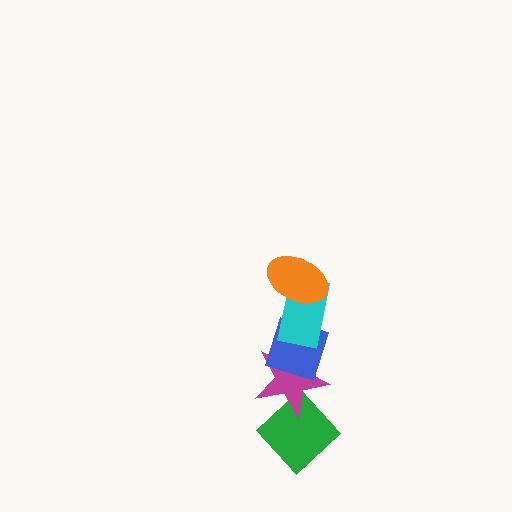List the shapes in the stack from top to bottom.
From top to bottom: the orange ellipse, the cyan rectangle, the blue diamond, the magenta star, the green diamond.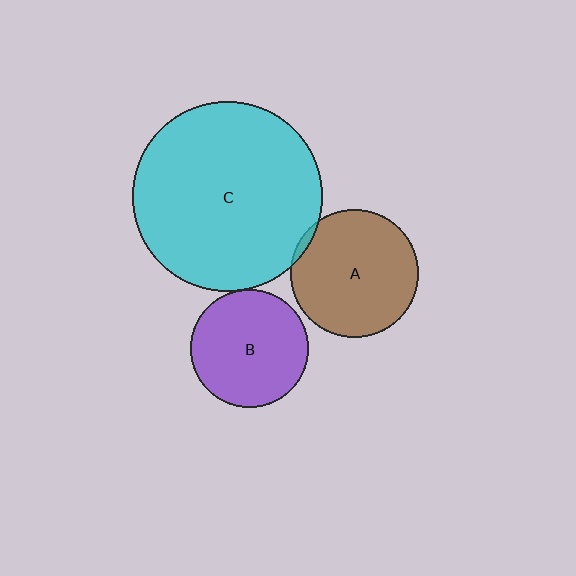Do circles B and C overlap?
Yes.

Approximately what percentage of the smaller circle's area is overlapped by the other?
Approximately 5%.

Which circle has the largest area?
Circle C (cyan).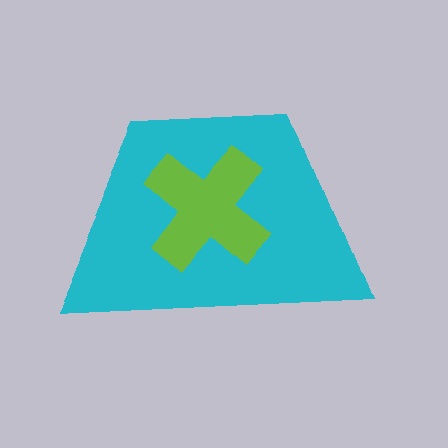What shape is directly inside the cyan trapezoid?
The lime cross.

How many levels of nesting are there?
2.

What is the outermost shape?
The cyan trapezoid.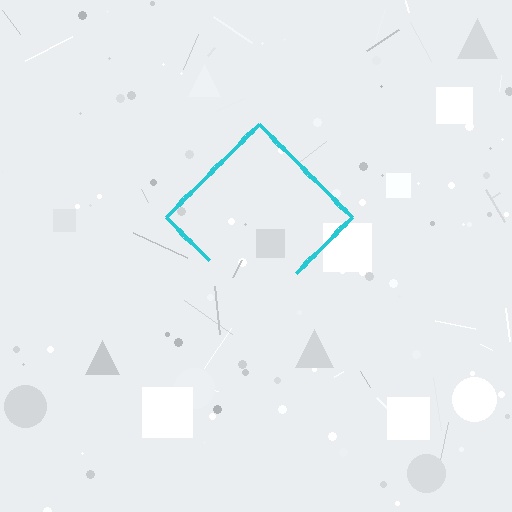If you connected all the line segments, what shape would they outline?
They would outline a diamond.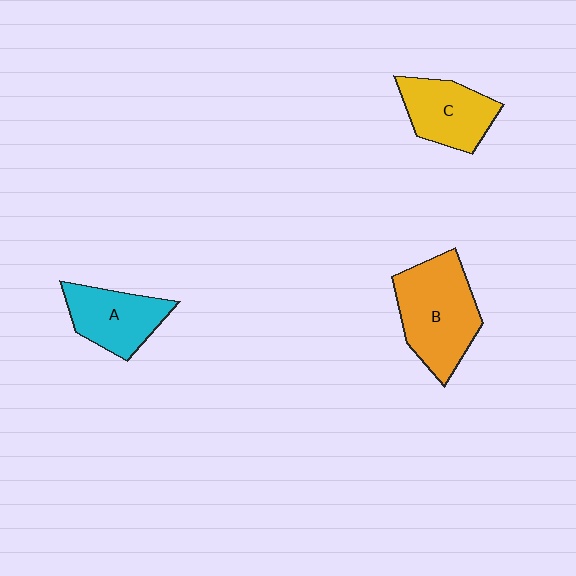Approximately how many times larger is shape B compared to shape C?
Approximately 1.5 times.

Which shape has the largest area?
Shape B (orange).